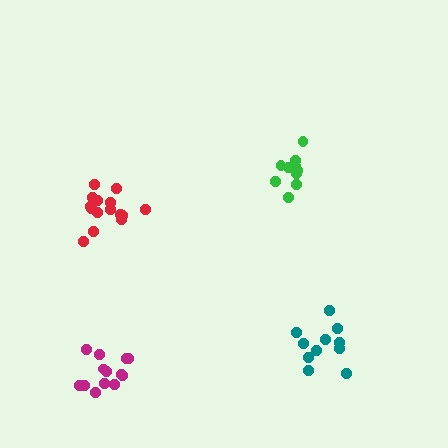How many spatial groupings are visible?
There are 4 spatial groupings.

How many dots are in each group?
Group 1: 11 dots, Group 2: 10 dots, Group 3: 15 dots, Group 4: 13 dots (49 total).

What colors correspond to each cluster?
The clusters are colored: teal, green, red, magenta.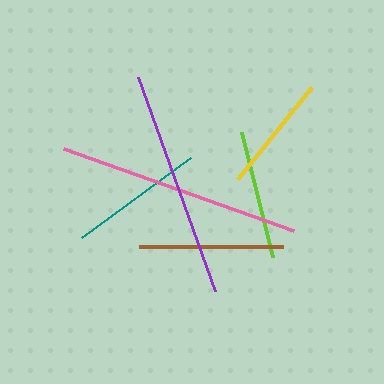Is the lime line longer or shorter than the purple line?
The purple line is longer than the lime line.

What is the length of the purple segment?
The purple segment is approximately 228 pixels long.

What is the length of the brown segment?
The brown segment is approximately 144 pixels long.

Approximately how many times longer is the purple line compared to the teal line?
The purple line is approximately 1.7 times the length of the teal line.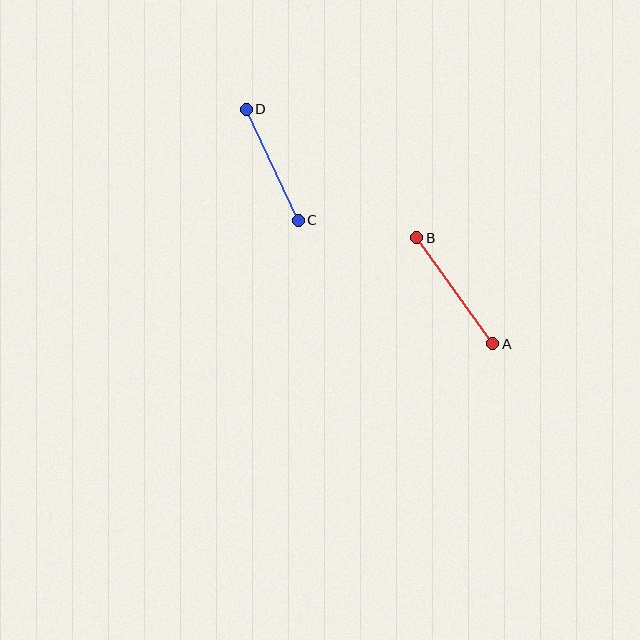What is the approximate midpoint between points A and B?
The midpoint is at approximately (455, 291) pixels.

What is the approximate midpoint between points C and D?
The midpoint is at approximately (272, 165) pixels.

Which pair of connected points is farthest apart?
Points A and B are farthest apart.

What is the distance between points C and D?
The distance is approximately 122 pixels.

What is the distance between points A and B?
The distance is approximately 130 pixels.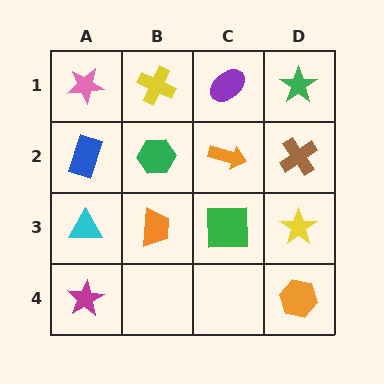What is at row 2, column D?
A brown cross.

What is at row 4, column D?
An orange hexagon.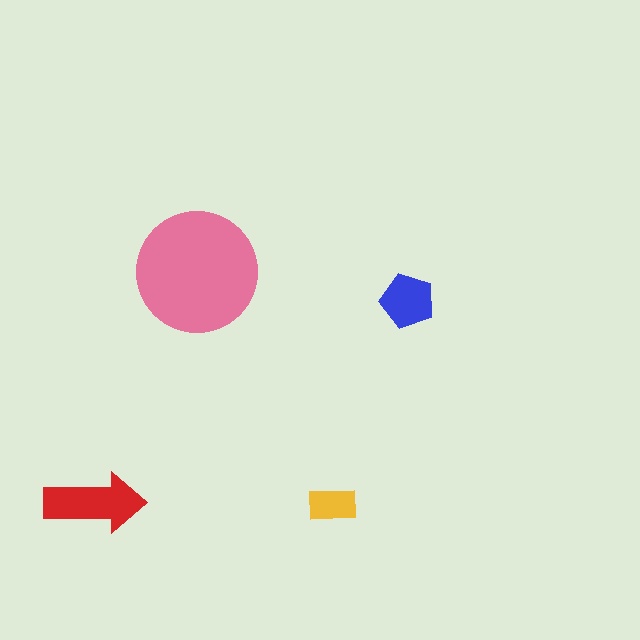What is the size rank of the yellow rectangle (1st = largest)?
4th.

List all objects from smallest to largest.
The yellow rectangle, the blue pentagon, the red arrow, the pink circle.